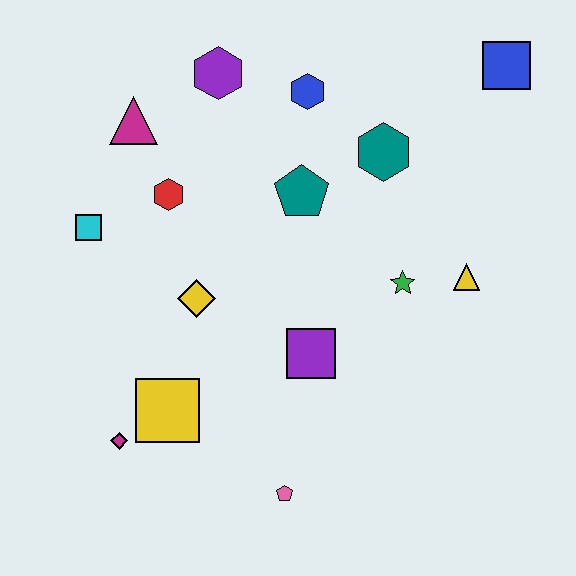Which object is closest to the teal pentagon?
The teal hexagon is closest to the teal pentagon.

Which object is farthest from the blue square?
The magenta diamond is farthest from the blue square.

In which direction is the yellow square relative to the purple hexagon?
The yellow square is below the purple hexagon.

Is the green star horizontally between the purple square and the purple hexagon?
No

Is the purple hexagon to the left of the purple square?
Yes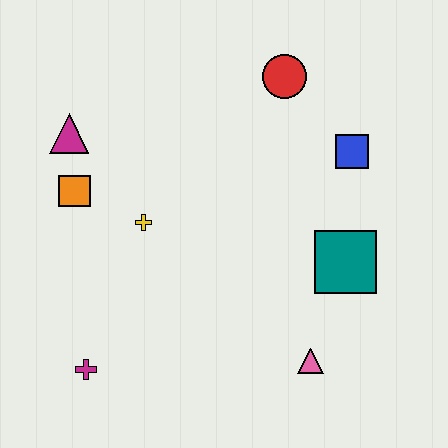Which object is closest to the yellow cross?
The orange square is closest to the yellow cross.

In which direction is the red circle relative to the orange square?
The red circle is to the right of the orange square.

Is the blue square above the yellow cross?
Yes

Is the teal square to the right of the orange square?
Yes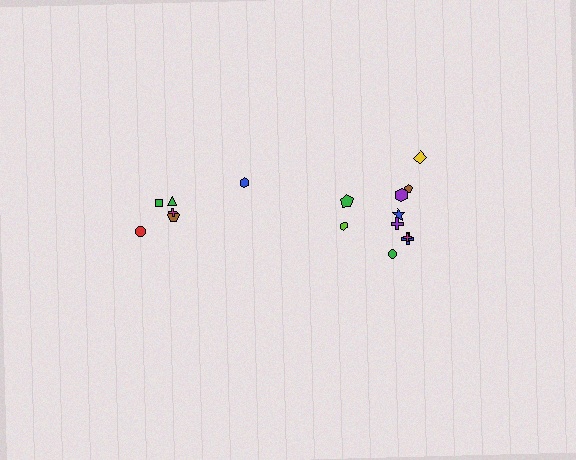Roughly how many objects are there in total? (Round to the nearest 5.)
Roughly 15 objects in total.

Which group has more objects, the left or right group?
The right group.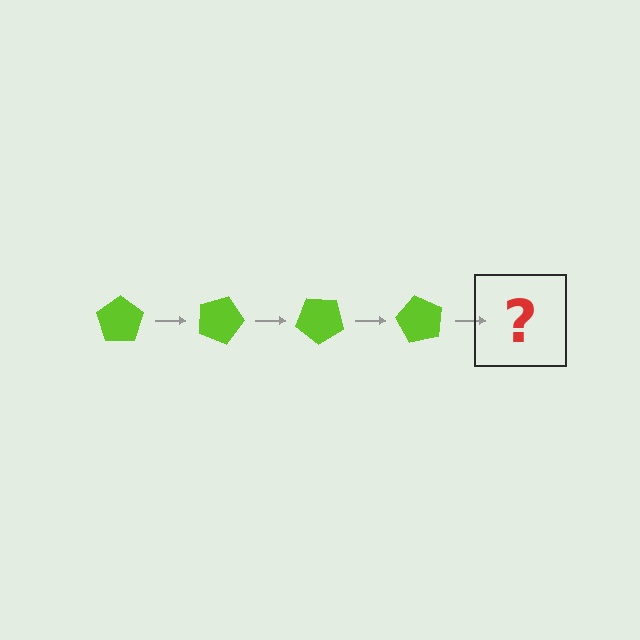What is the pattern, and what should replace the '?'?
The pattern is that the pentagon rotates 20 degrees each step. The '?' should be a lime pentagon rotated 80 degrees.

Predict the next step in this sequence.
The next step is a lime pentagon rotated 80 degrees.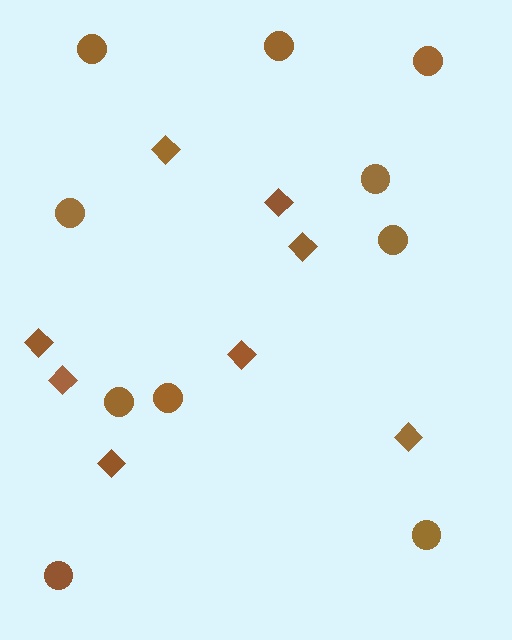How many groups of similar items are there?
There are 2 groups: one group of diamonds (8) and one group of circles (10).